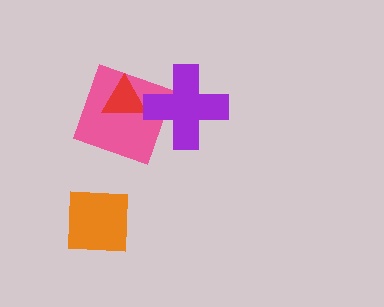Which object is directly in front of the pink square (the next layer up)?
The red triangle is directly in front of the pink square.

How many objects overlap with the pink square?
2 objects overlap with the pink square.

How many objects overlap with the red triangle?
1 object overlaps with the red triangle.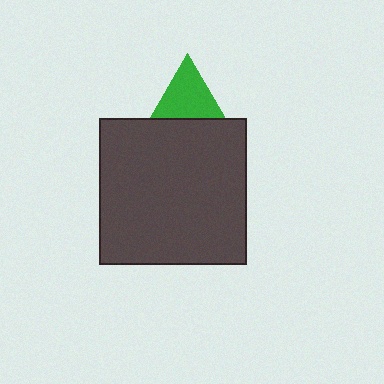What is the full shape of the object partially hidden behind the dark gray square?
The partially hidden object is a green triangle.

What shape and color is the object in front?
The object in front is a dark gray square.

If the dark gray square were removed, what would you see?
You would see the complete green triangle.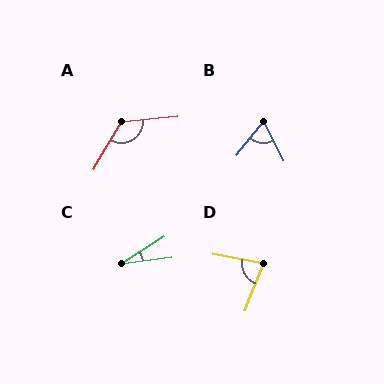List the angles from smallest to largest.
C (25°), B (65°), D (79°), A (126°).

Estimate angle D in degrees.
Approximately 79 degrees.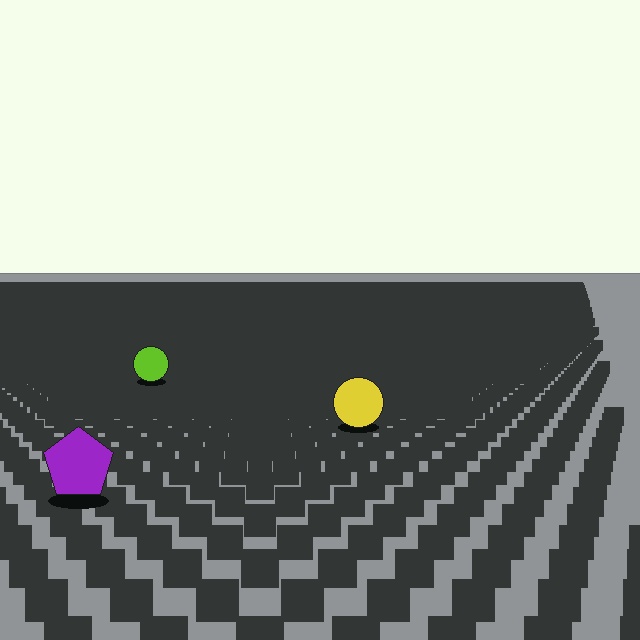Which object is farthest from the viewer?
The lime circle is farthest from the viewer. It appears smaller and the ground texture around it is denser.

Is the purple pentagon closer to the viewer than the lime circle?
Yes. The purple pentagon is closer — you can tell from the texture gradient: the ground texture is coarser near it.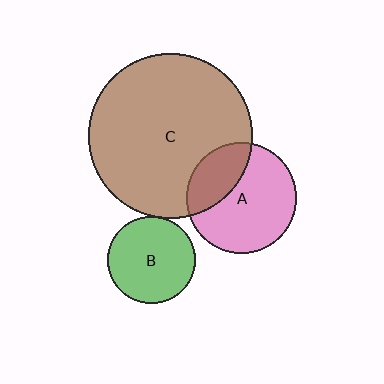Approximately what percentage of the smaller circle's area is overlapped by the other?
Approximately 5%.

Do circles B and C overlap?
Yes.